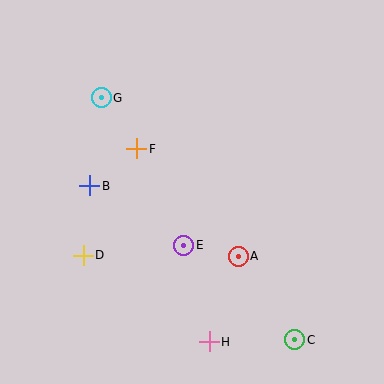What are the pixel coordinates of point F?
Point F is at (137, 149).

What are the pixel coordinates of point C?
Point C is at (295, 340).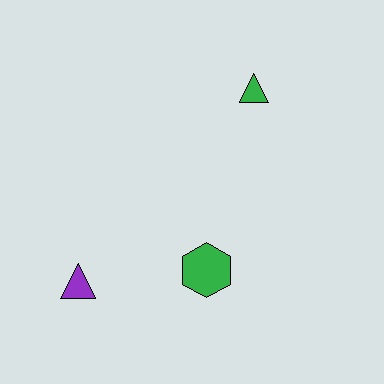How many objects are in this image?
There are 3 objects.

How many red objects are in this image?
There are no red objects.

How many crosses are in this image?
There are no crosses.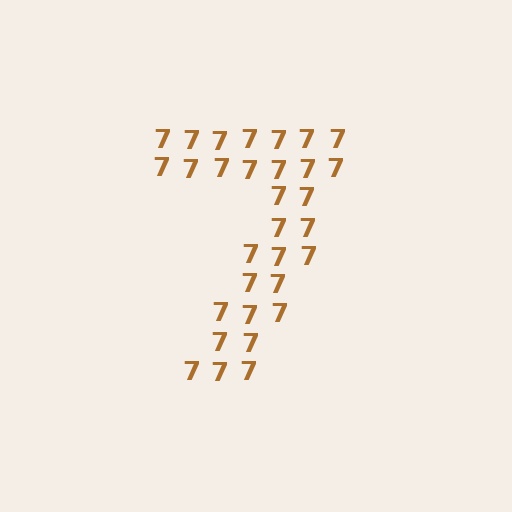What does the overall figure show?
The overall figure shows the digit 7.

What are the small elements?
The small elements are digit 7's.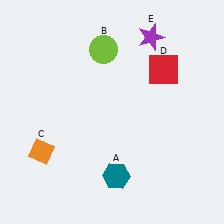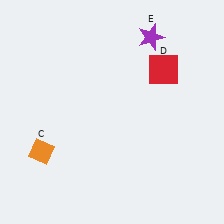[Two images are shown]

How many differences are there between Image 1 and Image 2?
There are 2 differences between the two images.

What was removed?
The teal hexagon (A), the lime circle (B) were removed in Image 2.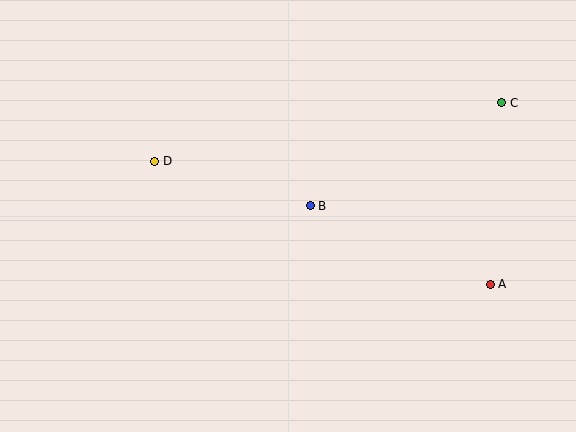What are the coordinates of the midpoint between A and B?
The midpoint between A and B is at (400, 245).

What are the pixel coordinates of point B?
Point B is at (310, 206).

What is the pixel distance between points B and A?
The distance between B and A is 196 pixels.